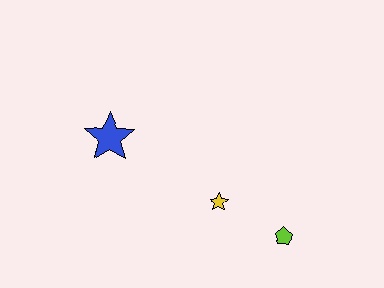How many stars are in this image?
There are 2 stars.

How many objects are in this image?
There are 3 objects.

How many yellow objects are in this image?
There is 1 yellow object.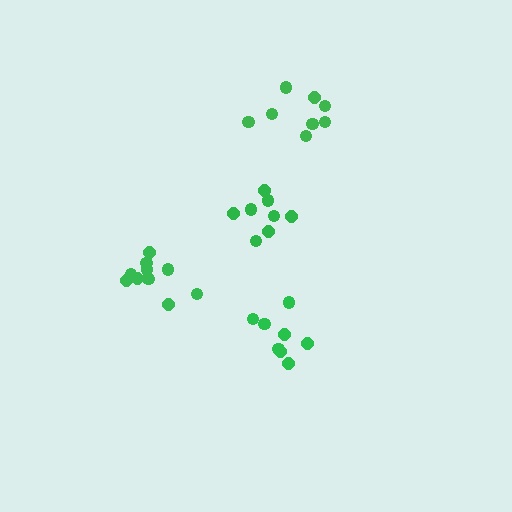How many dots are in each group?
Group 1: 8 dots, Group 2: 10 dots, Group 3: 8 dots, Group 4: 8 dots (34 total).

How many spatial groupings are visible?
There are 4 spatial groupings.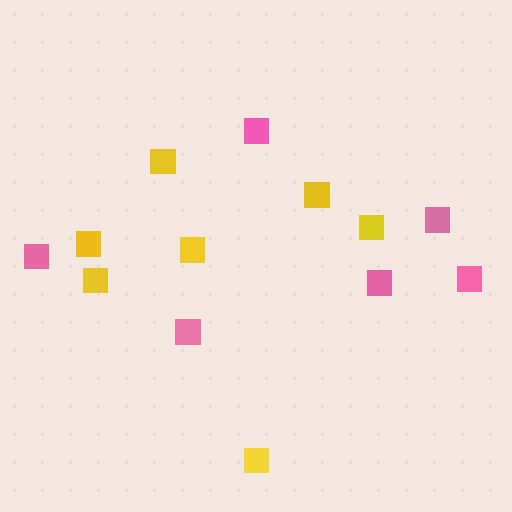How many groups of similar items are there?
There are 2 groups: one group of yellow squares (7) and one group of pink squares (6).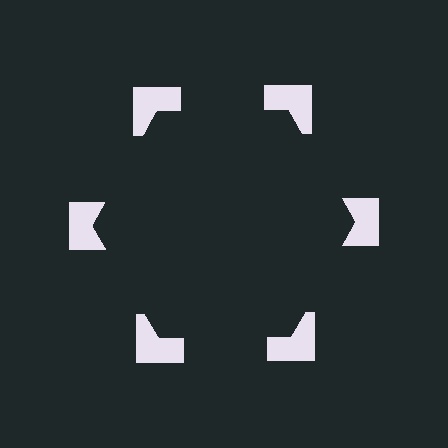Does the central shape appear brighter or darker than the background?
It typically appears slightly darker than the background, even though no actual brightness change is drawn.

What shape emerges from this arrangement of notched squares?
An illusory hexagon — its edges are inferred from the aligned wedge cuts in the notched squares, not physically drawn.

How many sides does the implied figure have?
6 sides.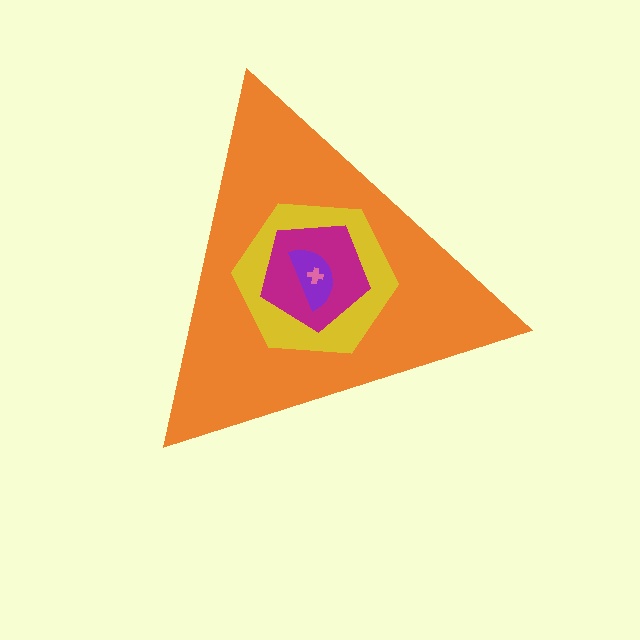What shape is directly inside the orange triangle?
The yellow hexagon.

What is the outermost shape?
The orange triangle.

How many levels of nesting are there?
5.